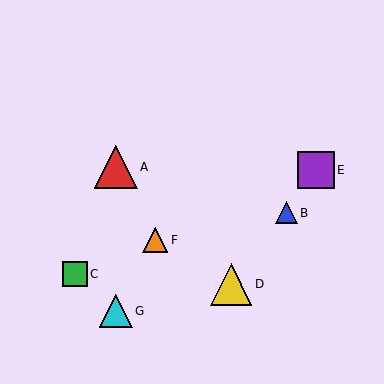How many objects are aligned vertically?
2 objects (A, G) are aligned vertically.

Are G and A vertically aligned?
Yes, both are at x≈116.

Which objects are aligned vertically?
Objects A, G are aligned vertically.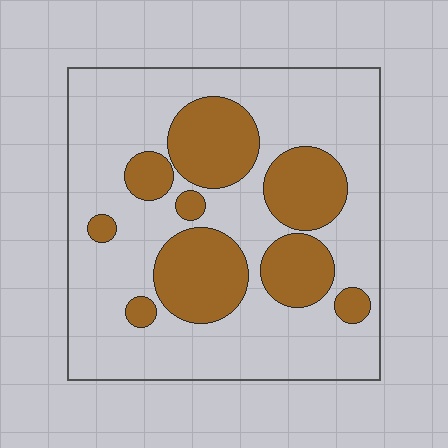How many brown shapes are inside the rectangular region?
9.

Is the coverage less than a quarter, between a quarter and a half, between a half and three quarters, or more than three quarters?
Between a quarter and a half.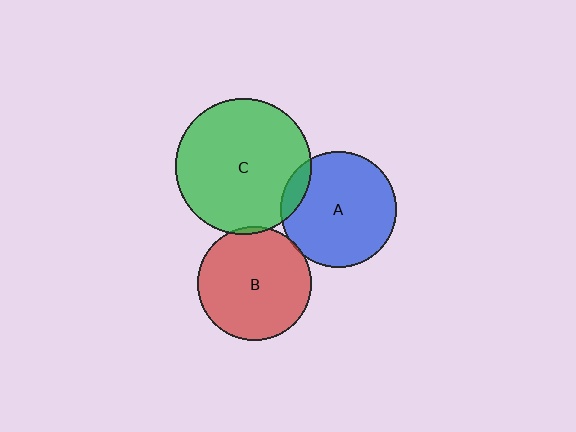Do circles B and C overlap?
Yes.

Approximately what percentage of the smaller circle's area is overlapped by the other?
Approximately 5%.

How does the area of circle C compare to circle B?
Approximately 1.4 times.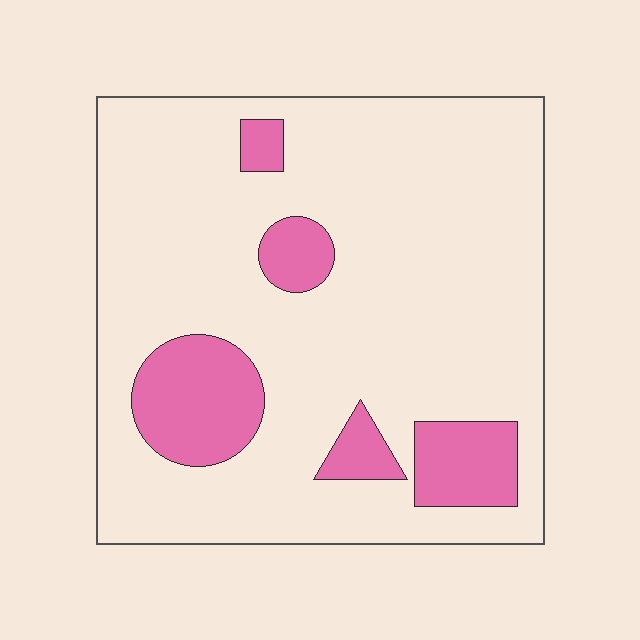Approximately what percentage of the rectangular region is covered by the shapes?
Approximately 15%.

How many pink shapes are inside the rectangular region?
5.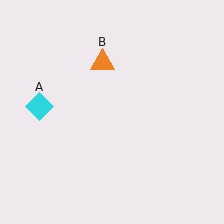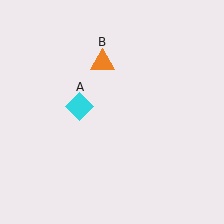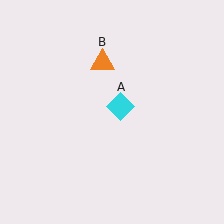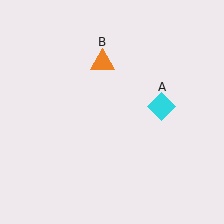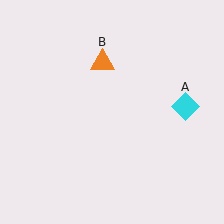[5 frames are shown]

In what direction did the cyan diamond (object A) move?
The cyan diamond (object A) moved right.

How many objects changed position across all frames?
1 object changed position: cyan diamond (object A).